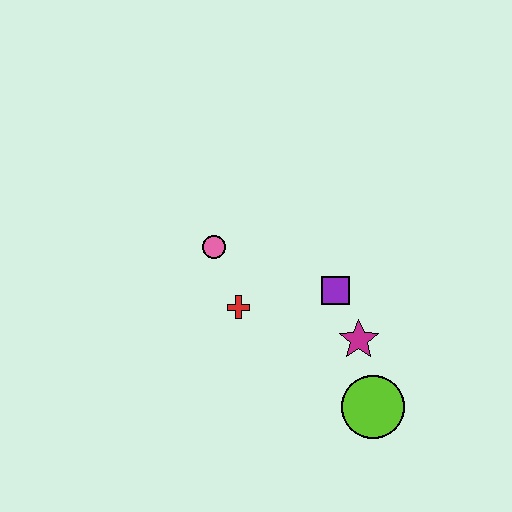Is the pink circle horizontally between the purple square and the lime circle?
No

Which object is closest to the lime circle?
The magenta star is closest to the lime circle.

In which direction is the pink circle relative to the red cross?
The pink circle is above the red cross.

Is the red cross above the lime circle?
Yes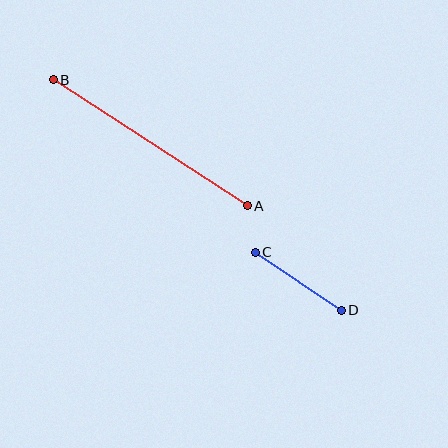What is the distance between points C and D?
The distance is approximately 104 pixels.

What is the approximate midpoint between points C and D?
The midpoint is at approximately (298, 281) pixels.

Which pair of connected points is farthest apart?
Points A and B are farthest apart.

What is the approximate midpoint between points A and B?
The midpoint is at approximately (150, 143) pixels.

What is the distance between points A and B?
The distance is approximately 231 pixels.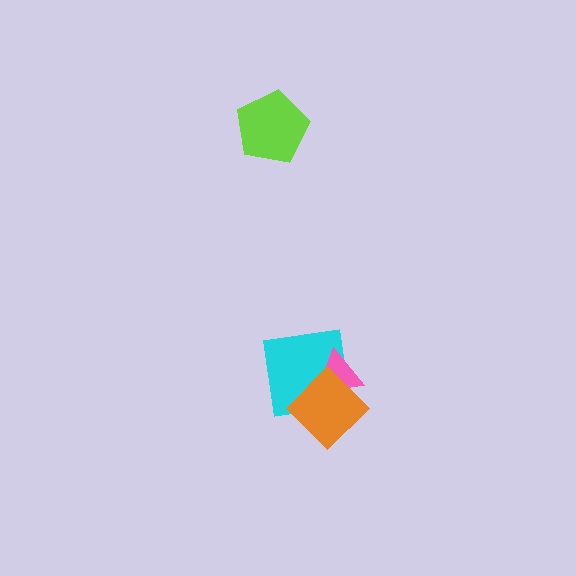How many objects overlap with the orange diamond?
2 objects overlap with the orange diamond.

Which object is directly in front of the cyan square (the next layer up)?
The pink triangle is directly in front of the cyan square.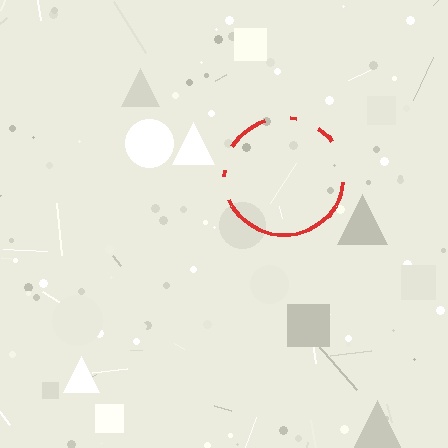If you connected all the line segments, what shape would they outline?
They would outline a circle.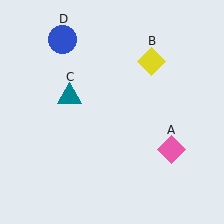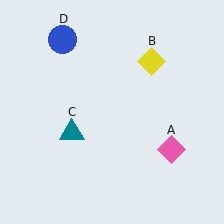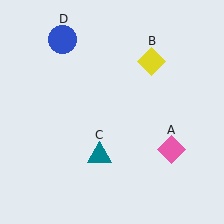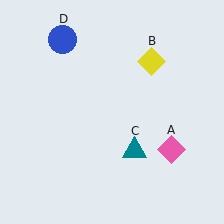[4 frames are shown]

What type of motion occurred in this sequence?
The teal triangle (object C) rotated counterclockwise around the center of the scene.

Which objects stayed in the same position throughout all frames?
Pink diamond (object A) and yellow diamond (object B) and blue circle (object D) remained stationary.